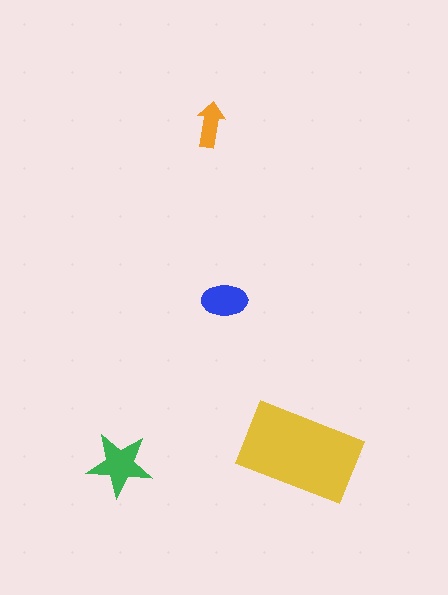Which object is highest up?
The orange arrow is topmost.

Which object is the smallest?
The orange arrow.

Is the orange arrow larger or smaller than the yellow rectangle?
Smaller.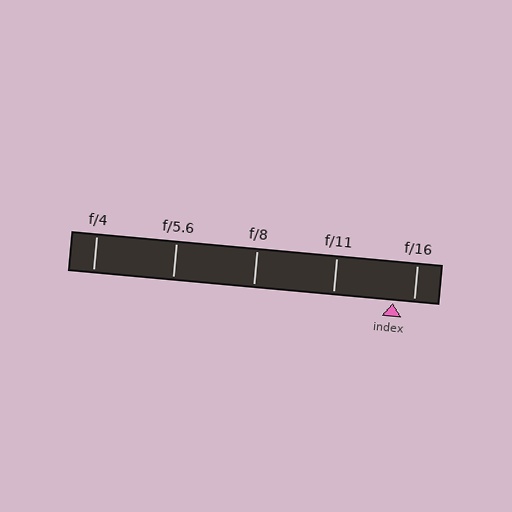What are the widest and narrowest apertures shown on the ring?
The widest aperture shown is f/4 and the narrowest is f/16.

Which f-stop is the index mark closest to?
The index mark is closest to f/16.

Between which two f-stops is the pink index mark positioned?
The index mark is between f/11 and f/16.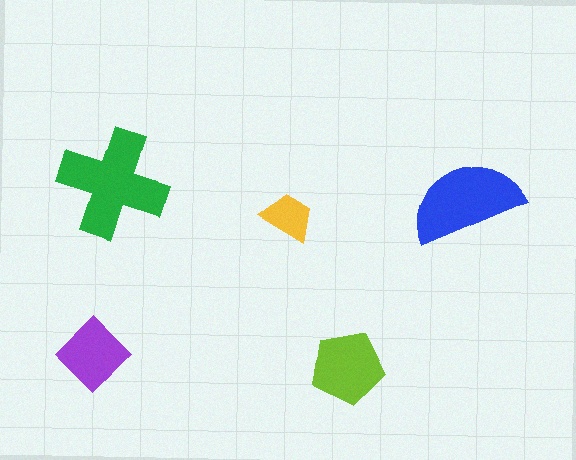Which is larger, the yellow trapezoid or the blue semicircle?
The blue semicircle.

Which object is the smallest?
The yellow trapezoid.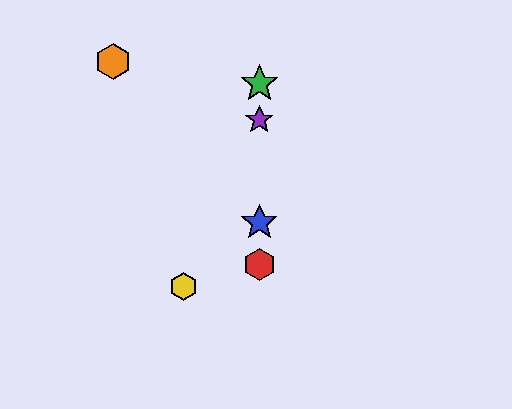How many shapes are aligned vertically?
4 shapes (the red hexagon, the blue star, the green star, the purple star) are aligned vertically.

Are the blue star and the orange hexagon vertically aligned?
No, the blue star is at x≈259 and the orange hexagon is at x≈113.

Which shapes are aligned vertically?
The red hexagon, the blue star, the green star, the purple star are aligned vertically.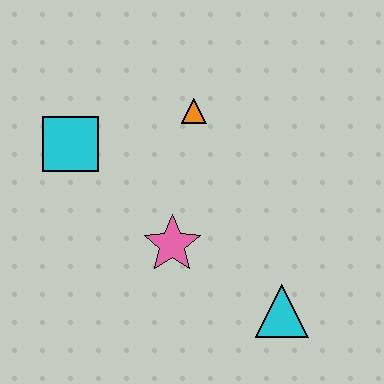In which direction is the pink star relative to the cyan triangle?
The pink star is to the left of the cyan triangle.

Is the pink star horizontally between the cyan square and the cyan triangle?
Yes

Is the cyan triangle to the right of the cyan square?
Yes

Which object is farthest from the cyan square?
The cyan triangle is farthest from the cyan square.